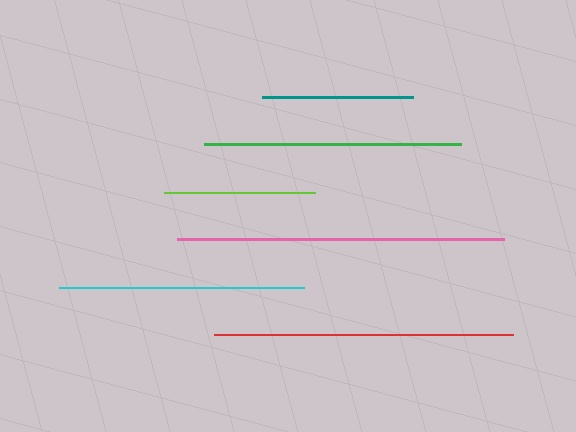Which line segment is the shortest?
The teal line is the shortest at approximately 150 pixels.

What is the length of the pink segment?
The pink segment is approximately 327 pixels long.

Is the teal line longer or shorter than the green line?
The green line is longer than the teal line.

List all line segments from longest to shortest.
From longest to shortest: pink, red, green, cyan, lime, teal.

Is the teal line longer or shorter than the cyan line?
The cyan line is longer than the teal line.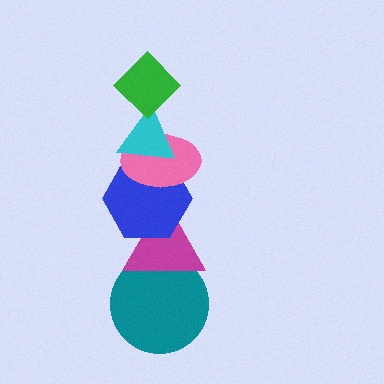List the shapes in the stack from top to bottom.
From top to bottom: the green diamond, the cyan triangle, the pink ellipse, the blue hexagon, the magenta triangle, the teal circle.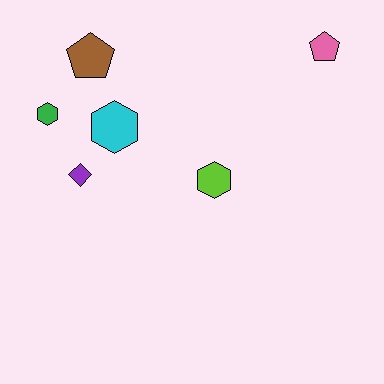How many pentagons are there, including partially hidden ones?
There are 2 pentagons.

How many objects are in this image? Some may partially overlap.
There are 6 objects.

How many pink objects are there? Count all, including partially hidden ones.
There is 1 pink object.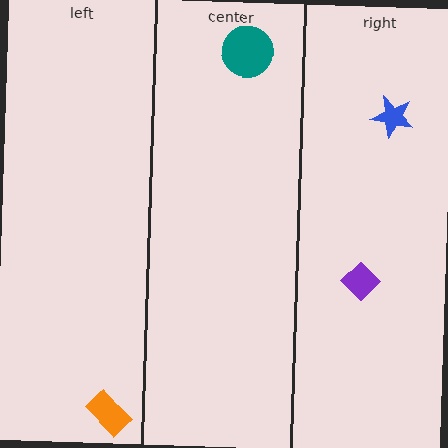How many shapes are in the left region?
1.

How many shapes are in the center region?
1.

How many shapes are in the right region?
2.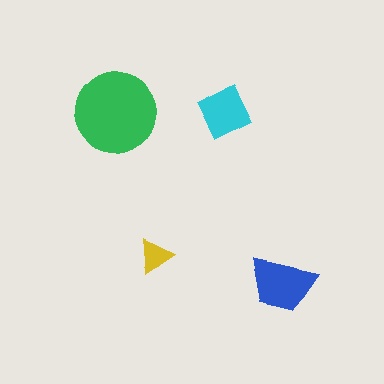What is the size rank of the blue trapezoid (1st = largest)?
2nd.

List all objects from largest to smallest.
The green circle, the blue trapezoid, the cyan square, the yellow triangle.